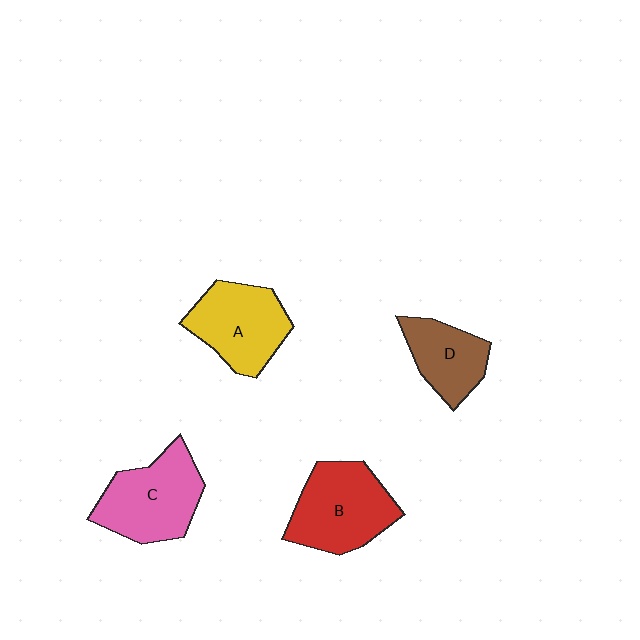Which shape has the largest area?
Shape B (red).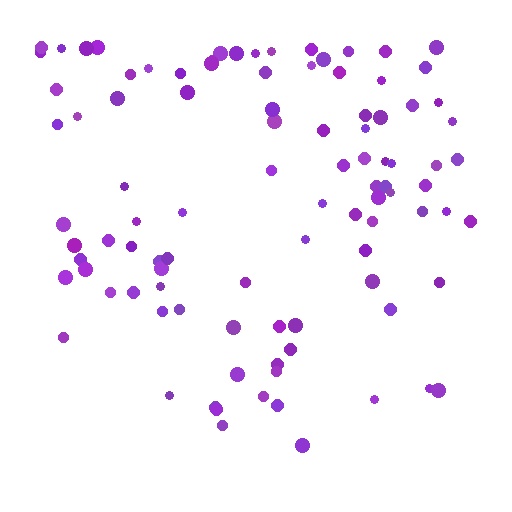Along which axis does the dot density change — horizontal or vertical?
Vertical.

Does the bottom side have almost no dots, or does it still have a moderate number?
Still a moderate number, just noticeably fewer than the top.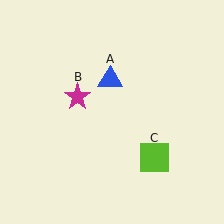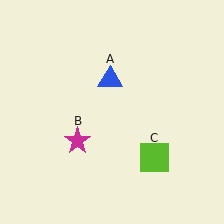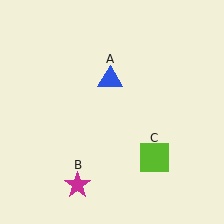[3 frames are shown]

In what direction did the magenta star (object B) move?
The magenta star (object B) moved down.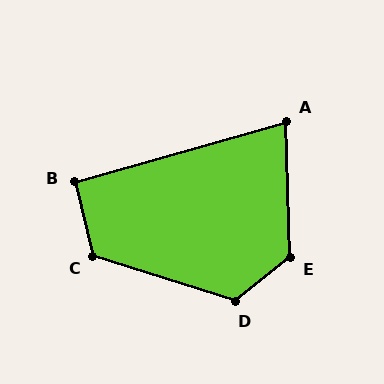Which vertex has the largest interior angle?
E, at approximately 128 degrees.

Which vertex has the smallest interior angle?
A, at approximately 76 degrees.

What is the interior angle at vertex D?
Approximately 123 degrees (obtuse).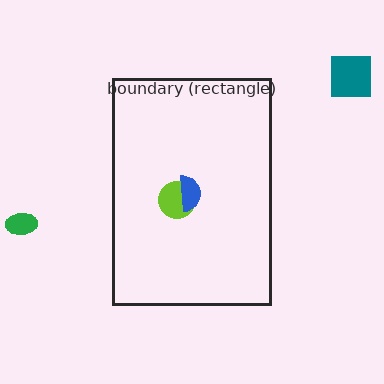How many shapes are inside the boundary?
2 inside, 2 outside.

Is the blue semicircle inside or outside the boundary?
Inside.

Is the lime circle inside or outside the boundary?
Inside.